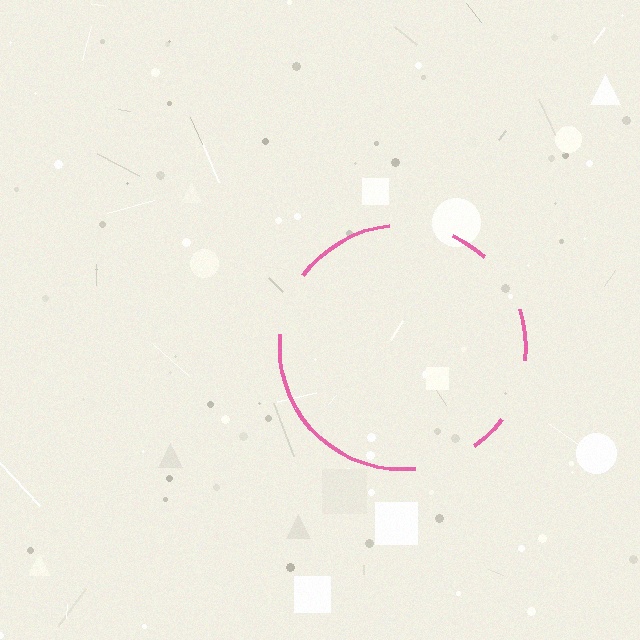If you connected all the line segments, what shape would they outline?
They would outline a circle.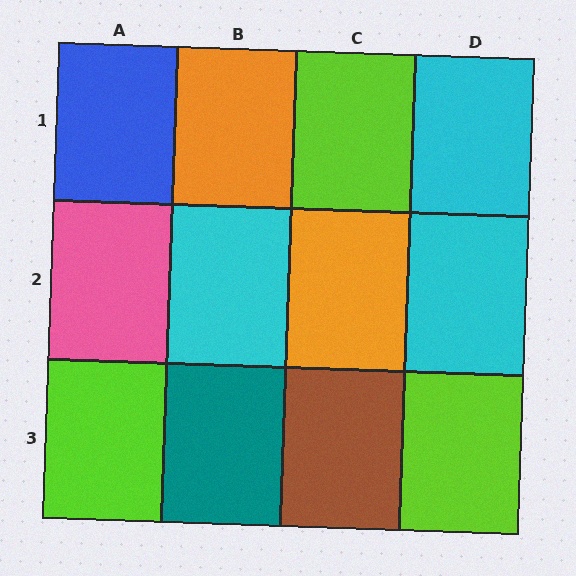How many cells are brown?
1 cell is brown.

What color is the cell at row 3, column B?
Teal.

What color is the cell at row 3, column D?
Lime.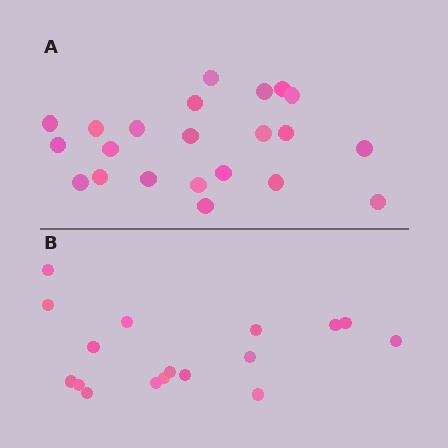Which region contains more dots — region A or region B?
Region A (the top region) has more dots.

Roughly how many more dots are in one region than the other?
Region A has about 5 more dots than region B.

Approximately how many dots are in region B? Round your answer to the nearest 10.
About 20 dots. (The exact count is 17, which rounds to 20.)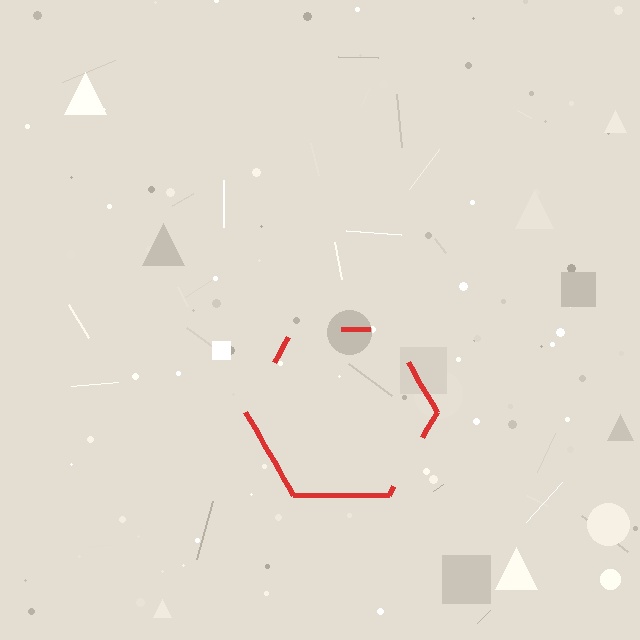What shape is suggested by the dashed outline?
The dashed outline suggests a hexagon.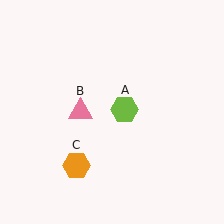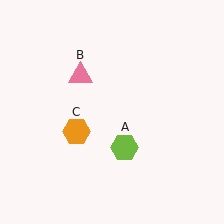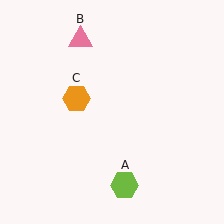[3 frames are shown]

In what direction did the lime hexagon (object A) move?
The lime hexagon (object A) moved down.